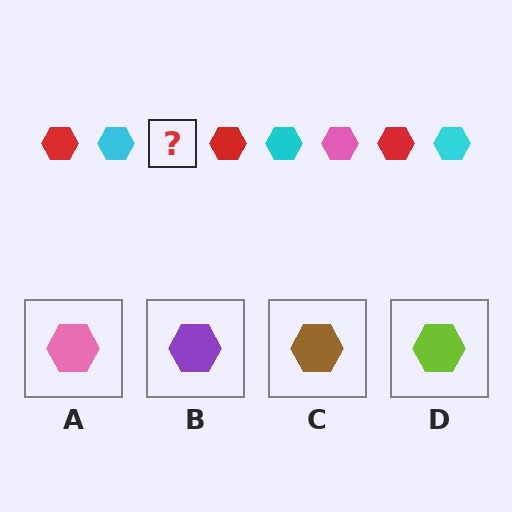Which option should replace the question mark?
Option A.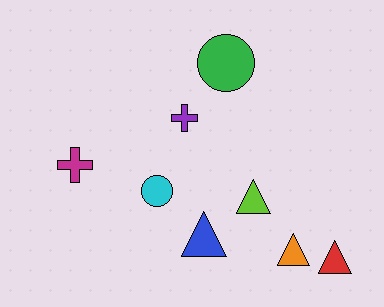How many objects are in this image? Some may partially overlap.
There are 8 objects.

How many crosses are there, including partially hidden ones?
There are 2 crosses.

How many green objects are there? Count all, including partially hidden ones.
There is 1 green object.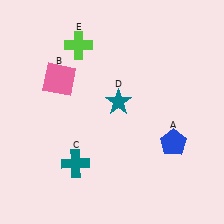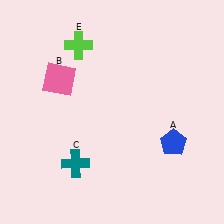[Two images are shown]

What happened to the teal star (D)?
The teal star (D) was removed in Image 2. It was in the top-right area of Image 1.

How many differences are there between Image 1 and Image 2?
There is 1 difference between the two images.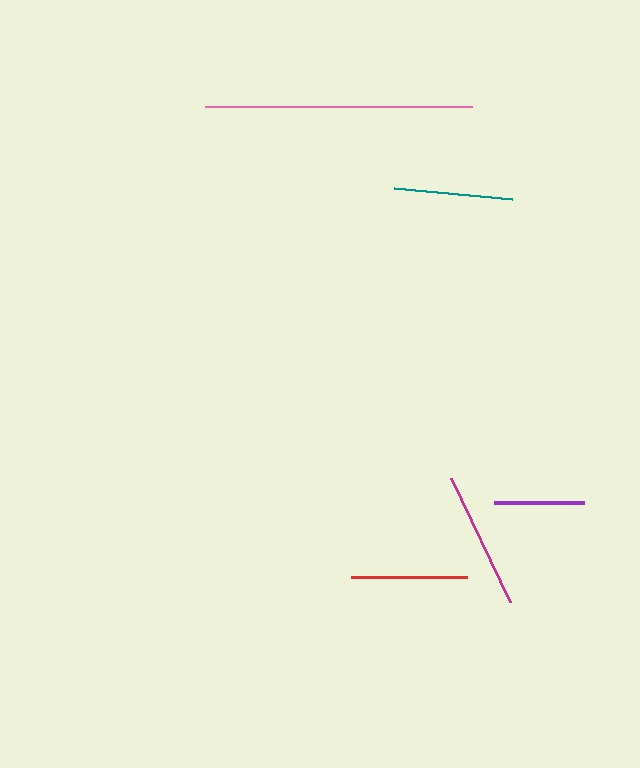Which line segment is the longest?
The pink line is the longest at approximately 268 pixels.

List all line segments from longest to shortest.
From longest to shortest: pink, magenta, teal, red, purple.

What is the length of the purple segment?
The purple segment is approximately 91 pixels long.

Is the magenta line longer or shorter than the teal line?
The magenta line is longer than the teal line.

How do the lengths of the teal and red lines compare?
The teal and red lines are approximately the same length.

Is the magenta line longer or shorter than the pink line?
The pink line is longer than the magenta line.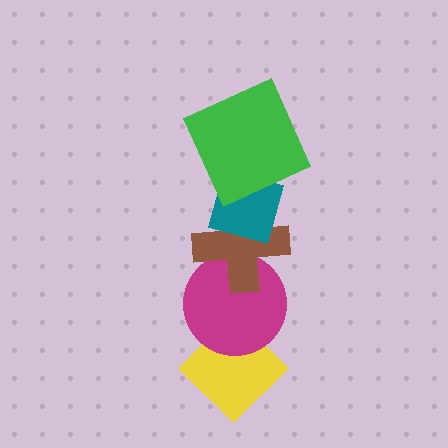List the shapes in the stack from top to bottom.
From top to bottom: the green square, the teal diamond, the brown cross, the magenta circle, the yellow diamond.